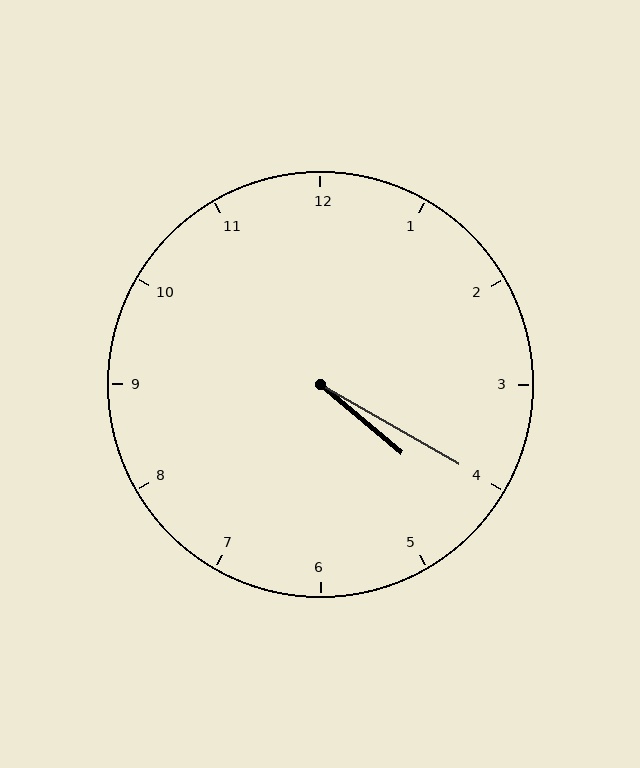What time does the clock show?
4:20.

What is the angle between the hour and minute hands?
Approximately 10 degrees.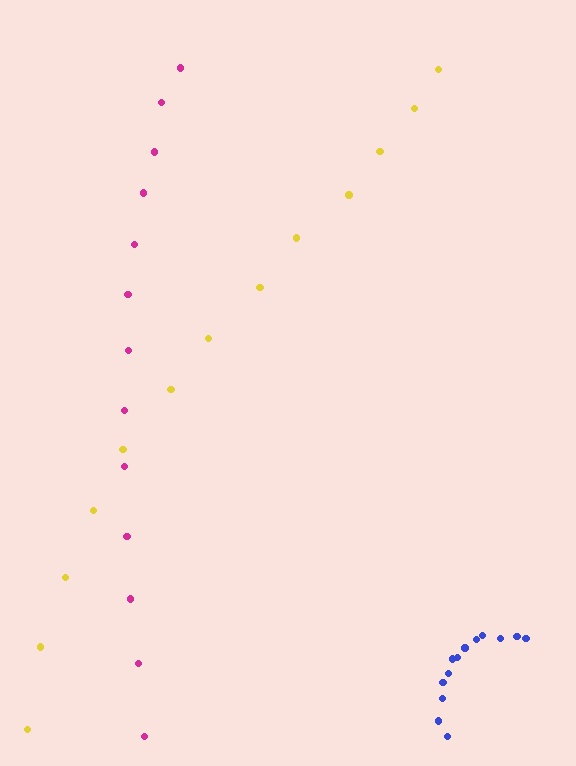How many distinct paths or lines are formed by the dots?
There are 3 distinct paths.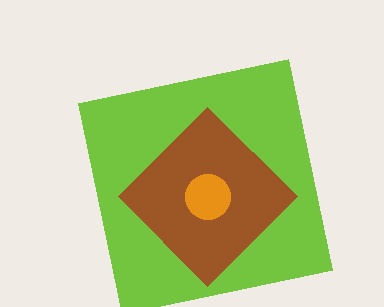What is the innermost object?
The orange circle.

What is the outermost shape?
The lime square.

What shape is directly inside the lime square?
The brown diamond.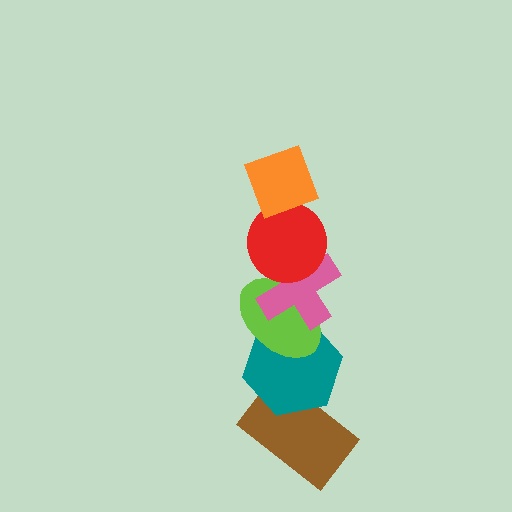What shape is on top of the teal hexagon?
The lime ellipse is on top of the teal hexagon.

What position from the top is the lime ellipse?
The lime ellipse is 4th from the top.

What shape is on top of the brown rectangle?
The teal hexagon is on top of the brown rectangle.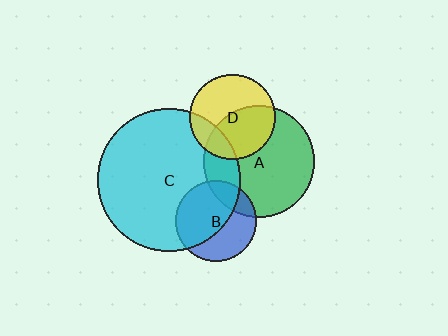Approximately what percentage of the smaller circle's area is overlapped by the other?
Approximately 60%.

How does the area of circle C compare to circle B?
Approximately 3.1 times.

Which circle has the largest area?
Circle C (cyan).